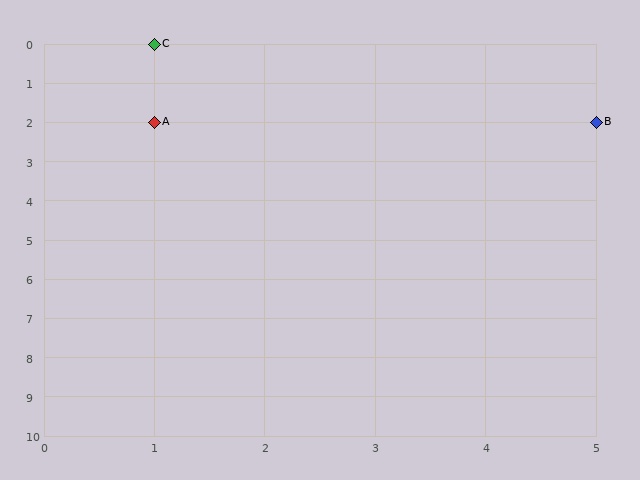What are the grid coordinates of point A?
Point A is at grid coordinates (1, 2).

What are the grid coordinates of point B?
Point B is at grid coordinates (5, 2).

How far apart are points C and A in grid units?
Points C and A are 2 rows apart.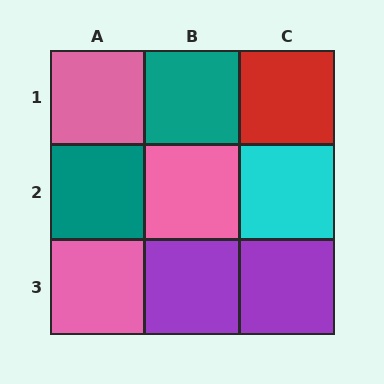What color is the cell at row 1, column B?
Teal.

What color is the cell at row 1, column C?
Red.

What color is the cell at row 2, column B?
Pink.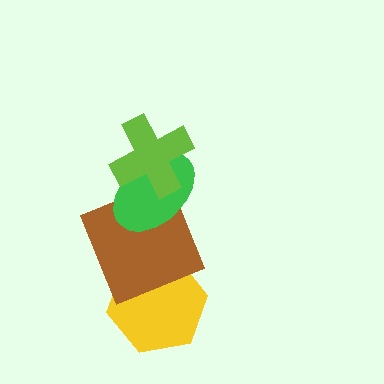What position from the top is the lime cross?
The lime cross is 1st from the top.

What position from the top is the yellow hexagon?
The yellow hexagon is 4th from the top.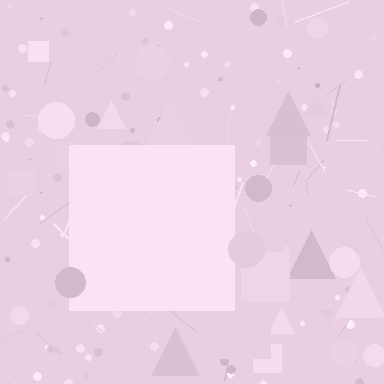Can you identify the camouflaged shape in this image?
The camouflaged shape is a square.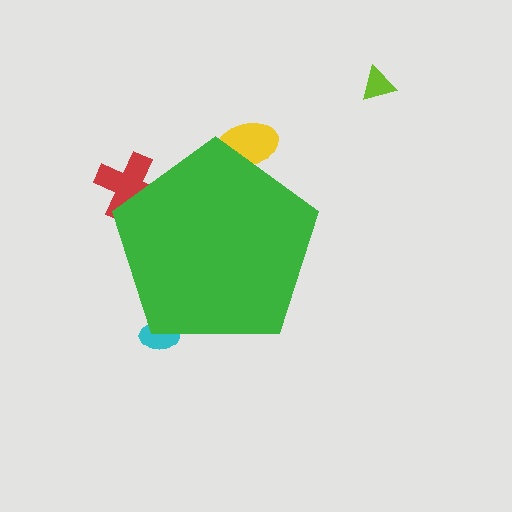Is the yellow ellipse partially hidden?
Yes, the yellow ellipse is partially hidden behind the green pentagon.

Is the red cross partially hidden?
Yes, the red cross is partially hidden behind the green pentagon.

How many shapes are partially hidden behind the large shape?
3 shapes are partially hidden.